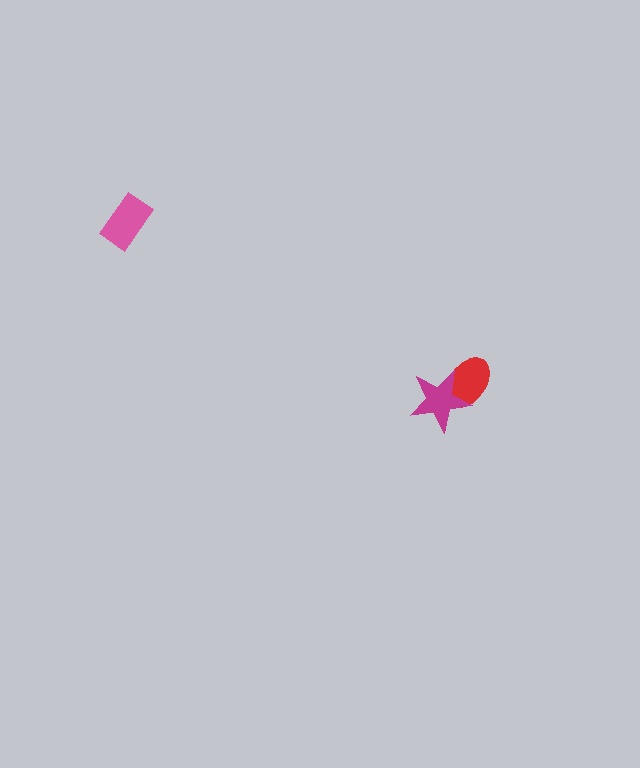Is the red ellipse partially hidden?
Yes, it is partially covered by another shape.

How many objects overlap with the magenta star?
1 object overlaps with the magenta star.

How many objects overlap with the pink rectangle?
0 objects overlap with the pink rectangle.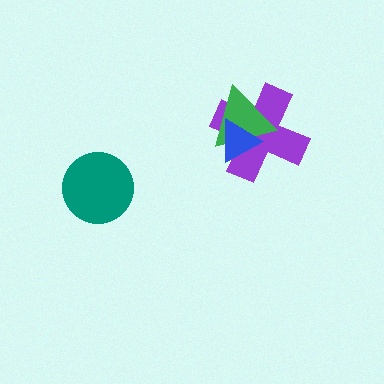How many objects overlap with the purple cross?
2 objects overlap with the purple cross.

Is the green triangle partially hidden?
Yes, it is partially covered by another shape.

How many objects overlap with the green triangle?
2 objects overlap with the green triangle.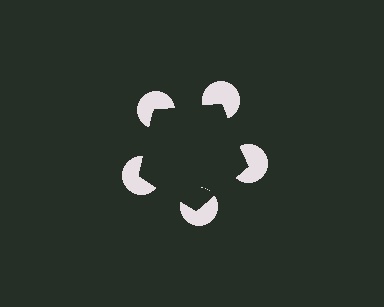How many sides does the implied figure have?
5 sides.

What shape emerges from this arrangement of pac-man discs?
An illusory pentagon — its edges are inferred from the aligned wedge cuts in the pac-man discs, not physically drawn.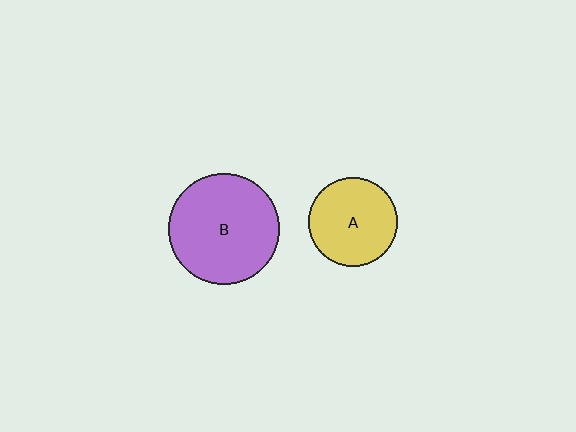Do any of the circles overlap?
No, none of the circles overlap.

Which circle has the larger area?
Circle B (purple).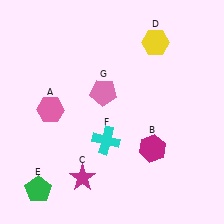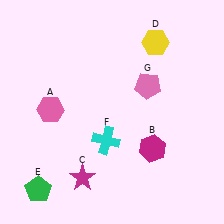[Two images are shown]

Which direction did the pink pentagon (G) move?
The pink pentagon (G) moved right.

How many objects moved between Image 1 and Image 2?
1 object moved between the two images.